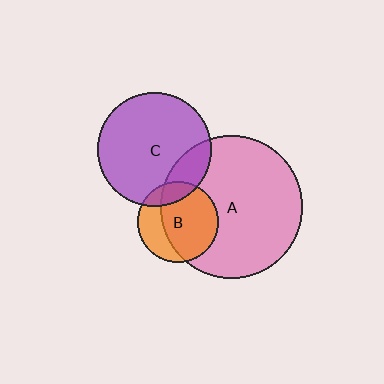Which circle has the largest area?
Circle A (pink).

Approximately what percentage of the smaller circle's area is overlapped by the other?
Approximately 20%.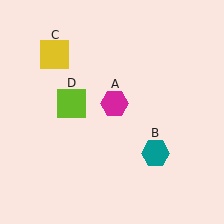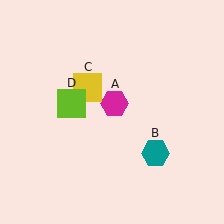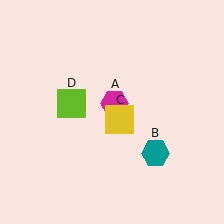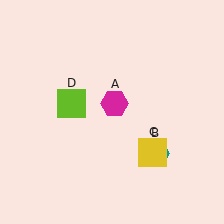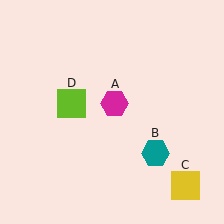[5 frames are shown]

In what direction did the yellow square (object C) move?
The yellow square (object C) moved down and to the right.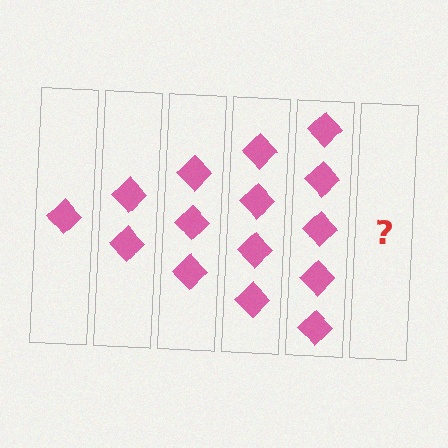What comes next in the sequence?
The next element should be 6 diamonds.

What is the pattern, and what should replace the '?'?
The pattern is that each step adds one more diamond. The '?' should be 6 diamonds.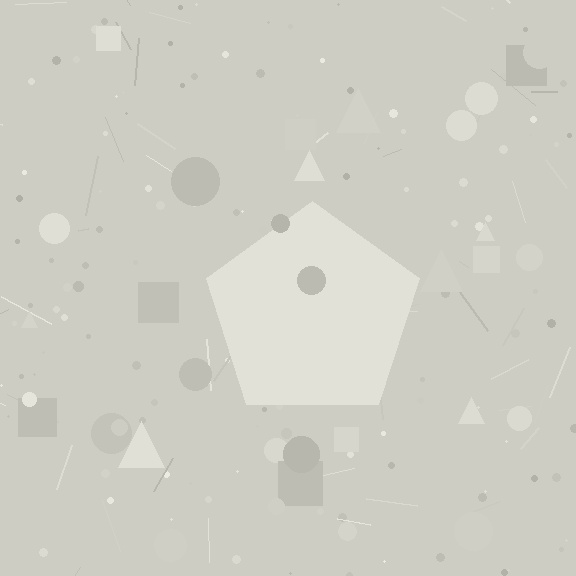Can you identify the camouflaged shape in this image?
The camouflaged shape is a pentagon.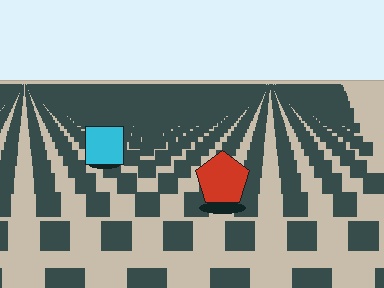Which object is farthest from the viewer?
The cyan square is farthest from the viewer. It appears smaller and the ground texture around it is denser.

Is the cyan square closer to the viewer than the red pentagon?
No. The red pentagon is closer — you can tell from the texture gradient: the ground texture is coarser near it.